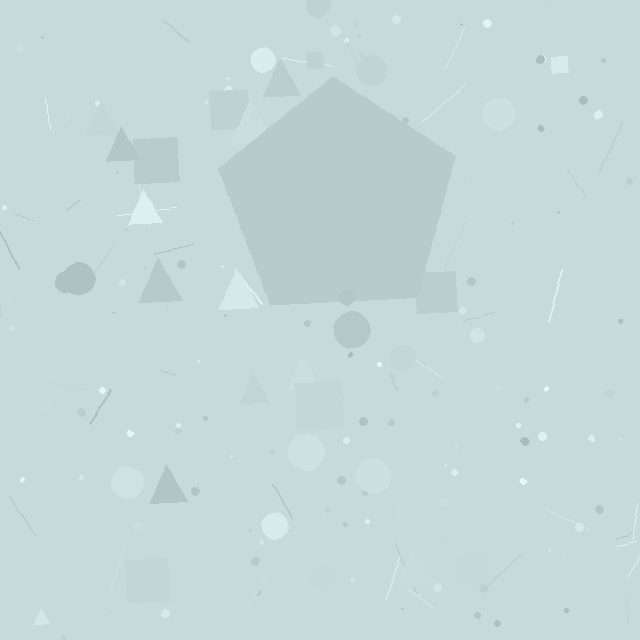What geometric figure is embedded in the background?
A pentagon is embedded in the background.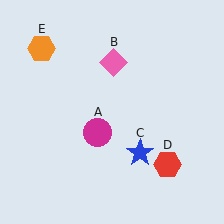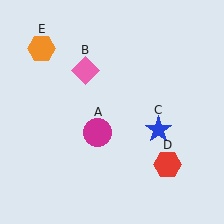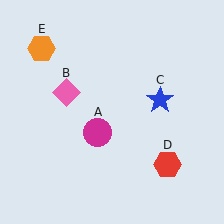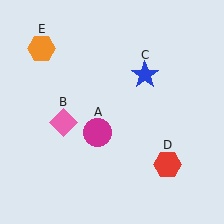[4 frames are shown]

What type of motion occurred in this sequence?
The pink diamond (object B), blue star (object C) rotated counterclockwise around the center of the scene.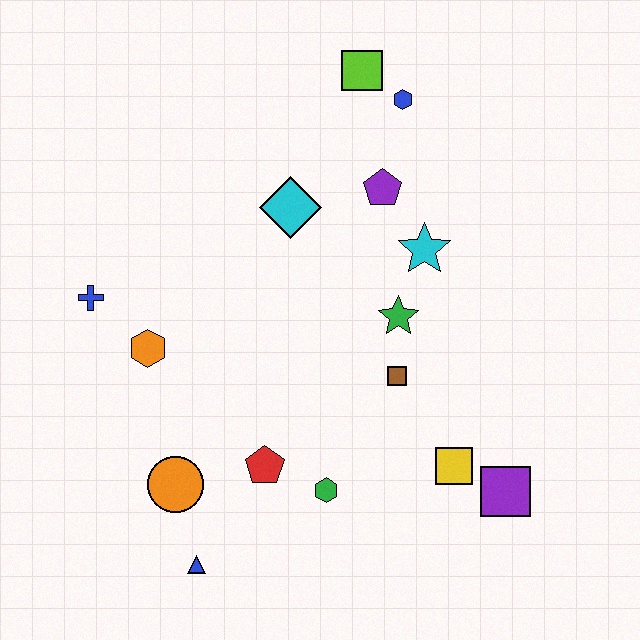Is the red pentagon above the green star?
No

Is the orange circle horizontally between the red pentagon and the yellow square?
No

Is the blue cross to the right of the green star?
No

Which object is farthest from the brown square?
The blue cross is farthest from the brown square.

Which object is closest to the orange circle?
The blue triangle is closest to the orange circle.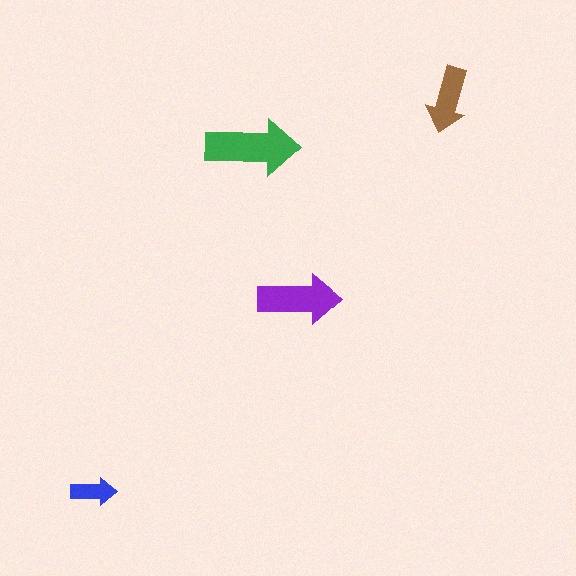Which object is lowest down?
The blue arrow is bottommost.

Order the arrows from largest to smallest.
the green one, the purple one, the brown one, the blue one.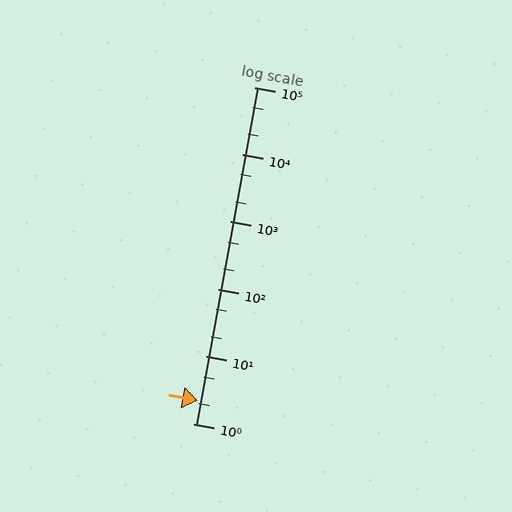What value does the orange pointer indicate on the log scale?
The pointer indicates approximately 2.2.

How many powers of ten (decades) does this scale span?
The scale spans 5 decades, from 1 to 100000.